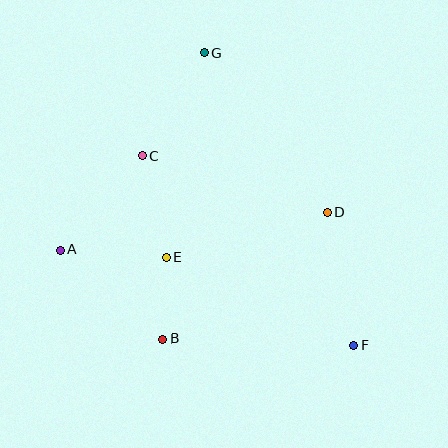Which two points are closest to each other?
Points B and E are closest to each other.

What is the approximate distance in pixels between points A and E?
The distance between A and E is approximately 106 pixels.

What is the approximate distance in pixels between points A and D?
The distance between A and D is approximately 269 pixels.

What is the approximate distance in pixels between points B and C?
The distance between B and C is approximately 184 pixels.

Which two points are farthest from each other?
Points F and G are farthest from each other.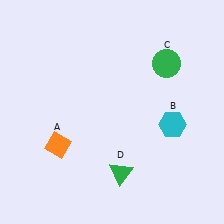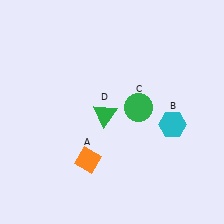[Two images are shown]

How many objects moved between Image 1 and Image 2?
3 objects moved between the two images.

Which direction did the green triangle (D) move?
The green triangle (D) moved up.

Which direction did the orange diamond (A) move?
The orange diamond (A) moved right.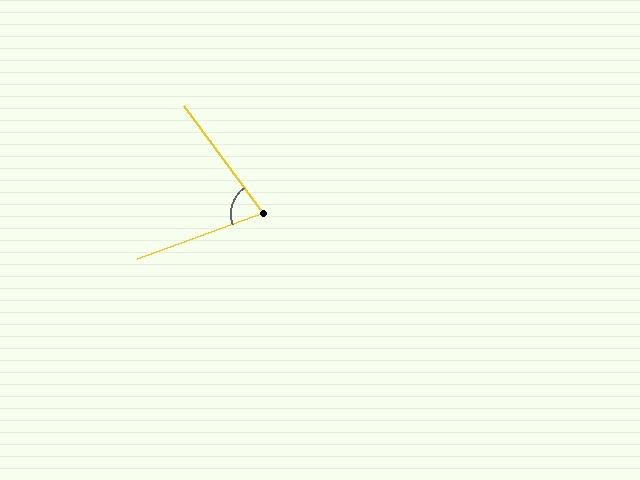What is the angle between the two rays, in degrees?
Approximately 74 degrees.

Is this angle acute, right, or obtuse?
It is acute.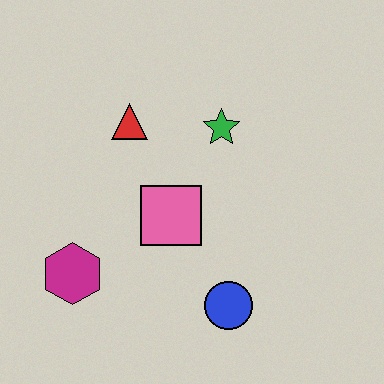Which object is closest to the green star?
The red triangle is closest to the green star.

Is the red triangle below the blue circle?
No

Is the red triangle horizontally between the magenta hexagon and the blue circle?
Yes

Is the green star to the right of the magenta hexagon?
Yes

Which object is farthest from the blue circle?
The red triangle is farthest from the blue circle.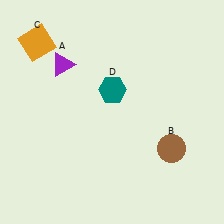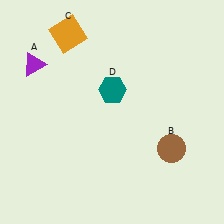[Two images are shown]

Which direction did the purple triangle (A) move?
The purple triangle (A) moved left.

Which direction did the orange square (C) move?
The orange square (C) moved right.